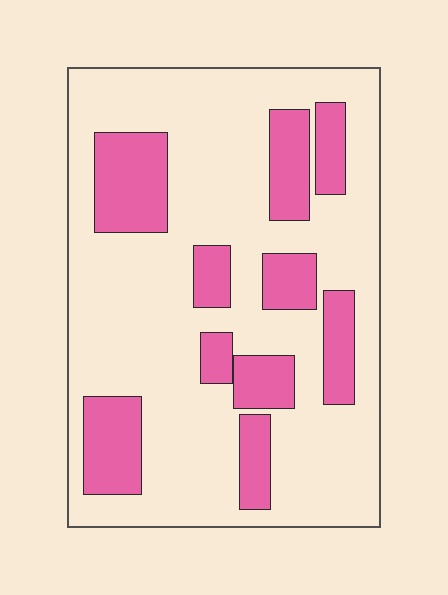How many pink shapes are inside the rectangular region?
10.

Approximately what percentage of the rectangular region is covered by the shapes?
Approximately 25%.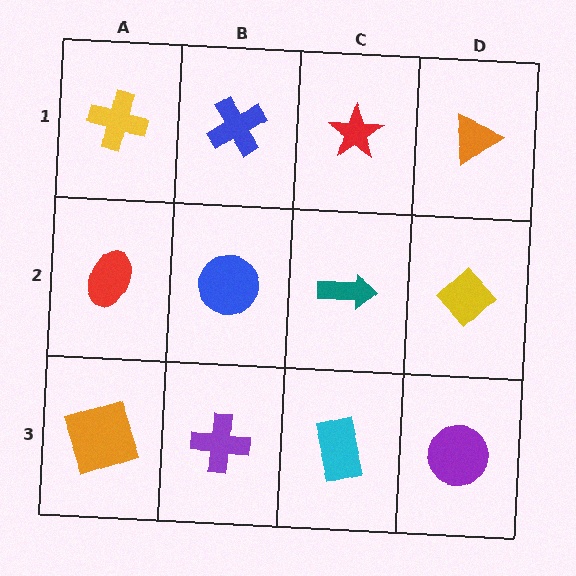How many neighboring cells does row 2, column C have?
4.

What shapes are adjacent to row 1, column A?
A red ellipse (row 2, column A), a blue cross (row 1, column B).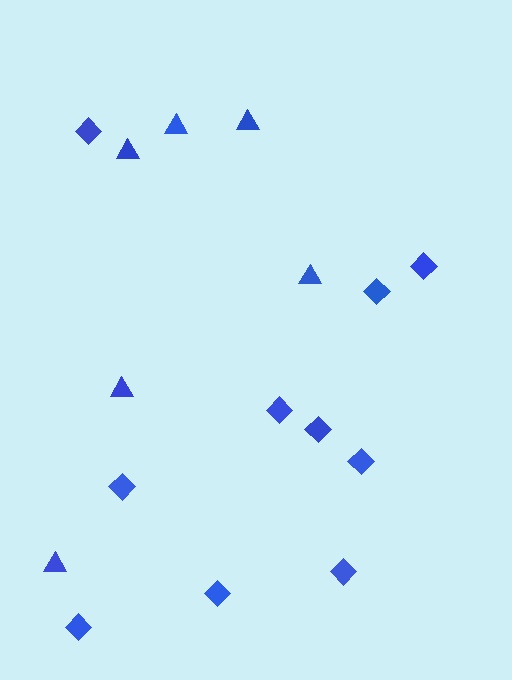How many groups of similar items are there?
There are 2 groups: one group of diamonds (10) and one group of triangles (6).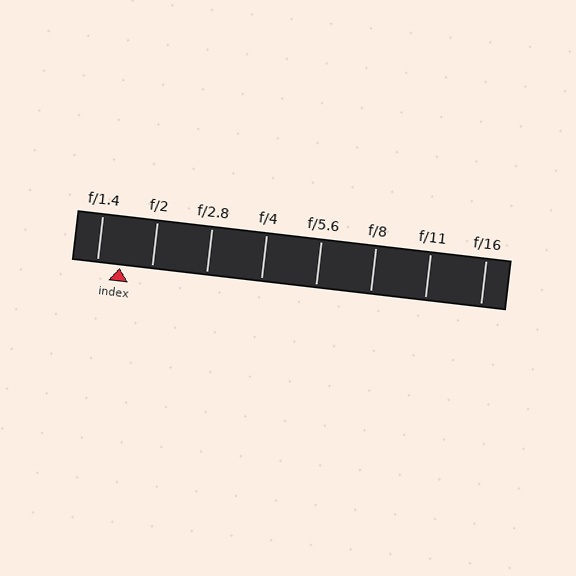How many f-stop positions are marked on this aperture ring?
There are 8 f-stop positions marked.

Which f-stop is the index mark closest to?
The index mark is closest to f/1.4.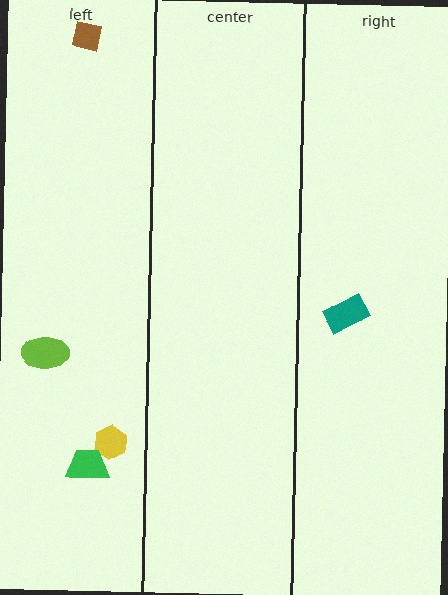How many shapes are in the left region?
4.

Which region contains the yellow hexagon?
The left region.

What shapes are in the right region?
The teal rectangle.